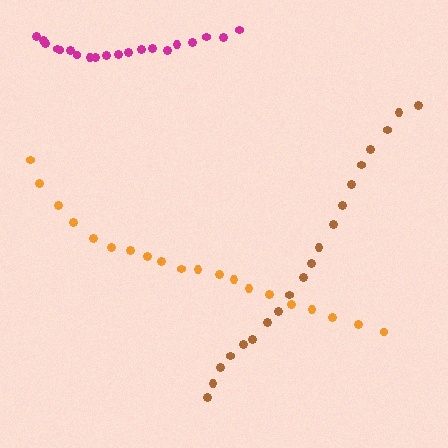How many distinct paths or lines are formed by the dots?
There are 3 distinct paths.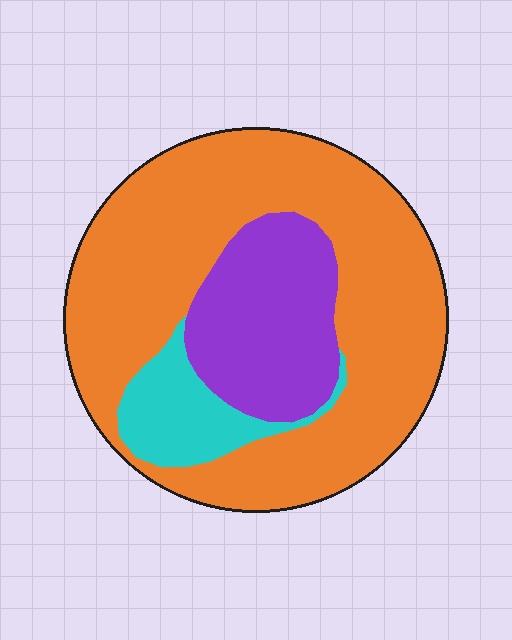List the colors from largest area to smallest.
From largest to smallest: orange, purple, cyan.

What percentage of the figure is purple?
Purple takes up between a sixth and a third of the figure.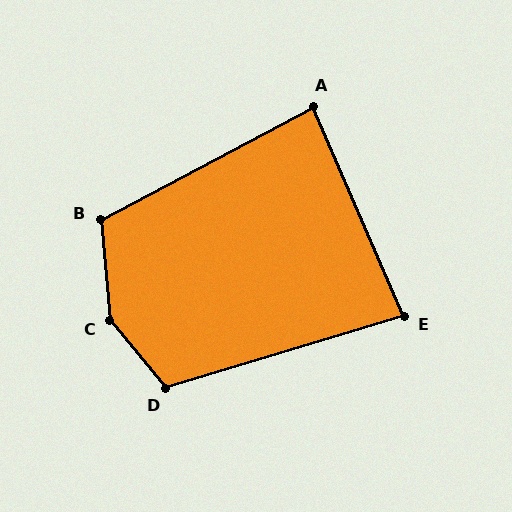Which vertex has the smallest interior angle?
E, at approximately 83 degrees.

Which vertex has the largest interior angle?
C, at approximately 146 degrees.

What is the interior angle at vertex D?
Approximately 113 degrees (obtuse).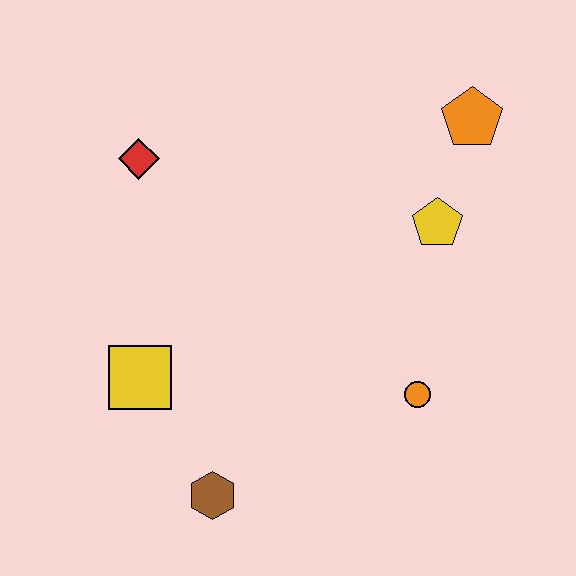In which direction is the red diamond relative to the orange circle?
The red diamond is to the left of the orange circle.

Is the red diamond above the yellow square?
Yes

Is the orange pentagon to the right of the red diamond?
Yes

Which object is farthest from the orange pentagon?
The brown hexagon is farthest from the orange pentagon.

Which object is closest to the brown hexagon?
The yellow square is closest to the brown hexagon.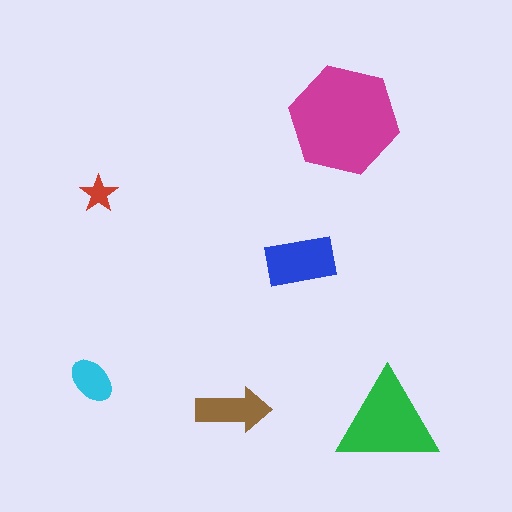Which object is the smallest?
The red star.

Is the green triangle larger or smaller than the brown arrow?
Larger.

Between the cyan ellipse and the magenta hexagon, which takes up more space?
The magenta hexagon.